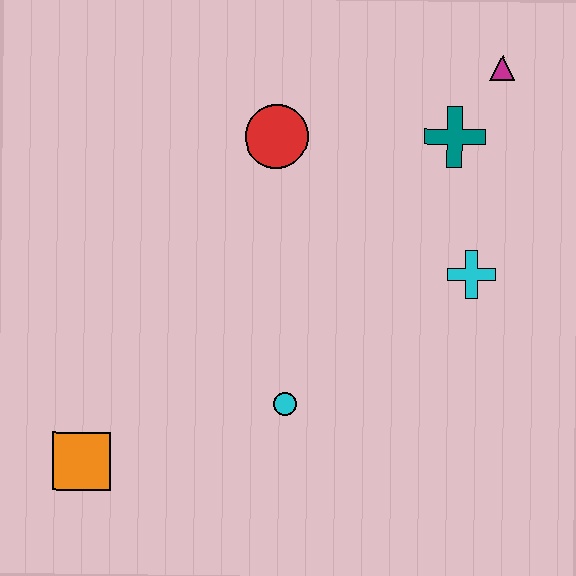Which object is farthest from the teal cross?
The orange square is farthest from the teal cross.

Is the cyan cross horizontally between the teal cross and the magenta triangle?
Yes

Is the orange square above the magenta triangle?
No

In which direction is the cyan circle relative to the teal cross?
The cyan circle is below the teal cross.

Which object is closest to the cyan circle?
The orange square is closest to the cyan circle.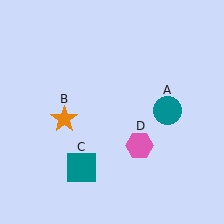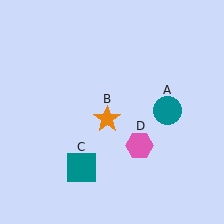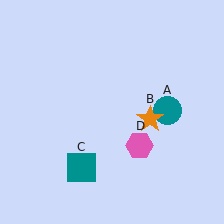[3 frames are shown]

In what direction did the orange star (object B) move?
The orange star (object B) moved right.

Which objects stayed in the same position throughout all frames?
Teal circle (object A) and teal square (object C) and pink hexagon (object D) remained stationary.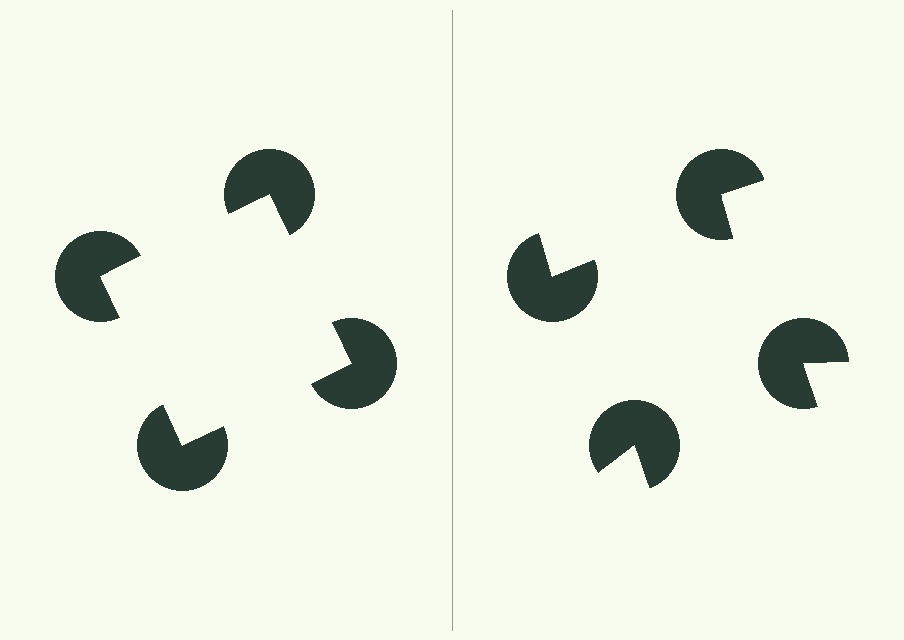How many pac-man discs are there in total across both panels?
8 — 4 on each side.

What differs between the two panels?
The pac-man discs are positioned identically on both sides; only the wedge orientations differ. On the left they align to a square; on the right they are misaligned.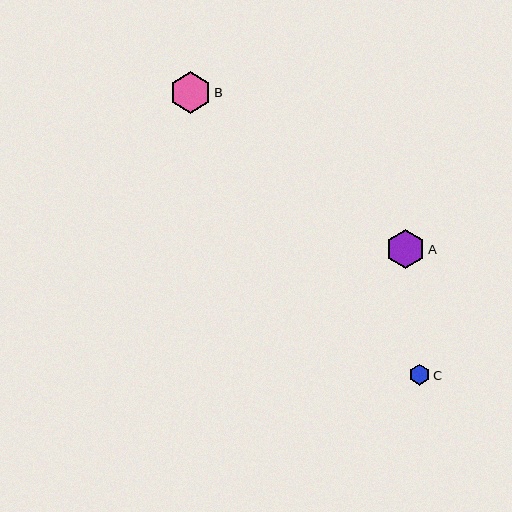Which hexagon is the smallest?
Hexagon C is the smallest with a size of approximately 21 pixels.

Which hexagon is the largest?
Hexagon B is the largest with a size of approximately 41 pixels.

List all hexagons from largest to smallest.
From largest to smallest: B, A, C.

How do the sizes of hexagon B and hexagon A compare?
Hexagon B and hexagon A are approximately the same size.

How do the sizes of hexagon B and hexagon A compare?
Hexagon B and hexagon A are approximately the same size.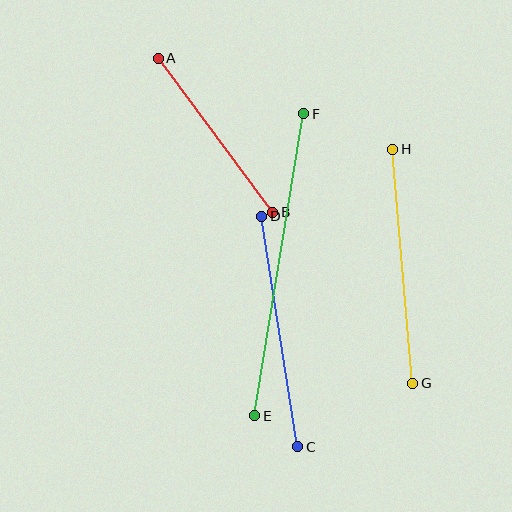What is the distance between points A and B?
The distance is approximately 192 pixels.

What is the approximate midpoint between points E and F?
The midpoint is at approximately (279, 265) pixels.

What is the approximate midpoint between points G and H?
The midpoint is at approximately (403, 266) pixels.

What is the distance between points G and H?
The distance is approximately 235 pixels.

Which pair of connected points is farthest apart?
Points E and F are farthest apart.